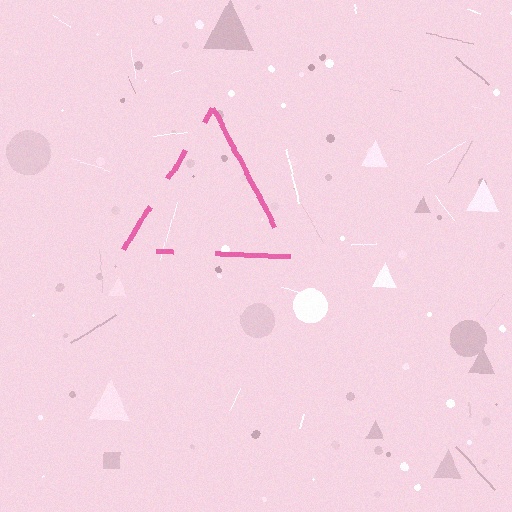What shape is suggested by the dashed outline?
The dashed outline suggests a triangle.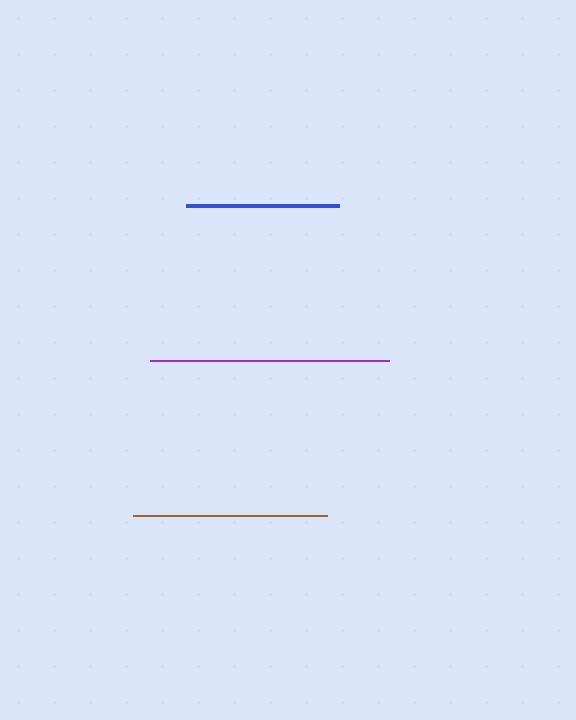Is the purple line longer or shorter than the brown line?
The purple line is longer than the brown line.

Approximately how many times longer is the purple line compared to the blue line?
The purple line is approximately 1.6 times the length of the blue line.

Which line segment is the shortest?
The blue line is the shortest at approximately 153 pixels.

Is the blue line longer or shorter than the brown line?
The brown line is longer than the blue line.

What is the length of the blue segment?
The blue segment is approximately 153 pixels long.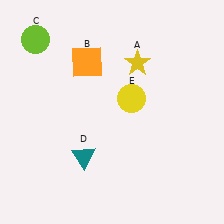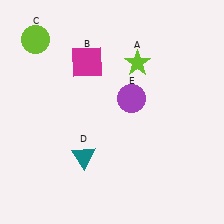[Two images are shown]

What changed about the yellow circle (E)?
In Image 1, E is yellow. In Image 2, it changed to purple.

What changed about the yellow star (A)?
In Image 1, A is yellow. In Image 2, it changed to lime.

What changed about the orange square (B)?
In Image 1, B is orange. In Image 2, it changed to magenta.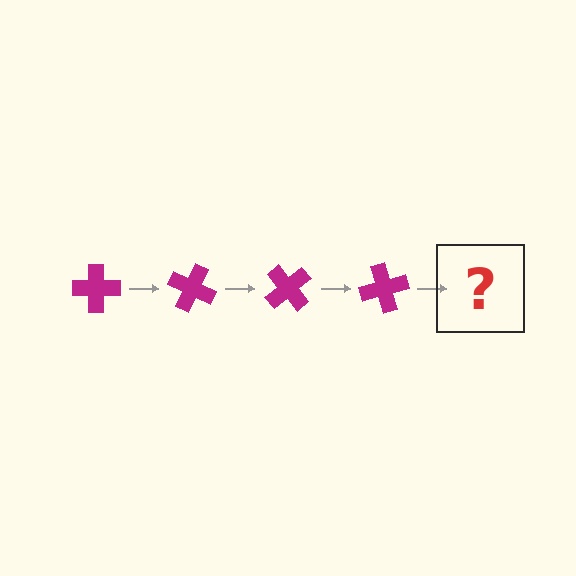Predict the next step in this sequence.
The next step is a magenta cross rotated 100 degrees.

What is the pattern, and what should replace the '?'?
The pattern is that the cross rotates 25 degrees each step. The '?' should be a magenta cross rotated 100 degrees.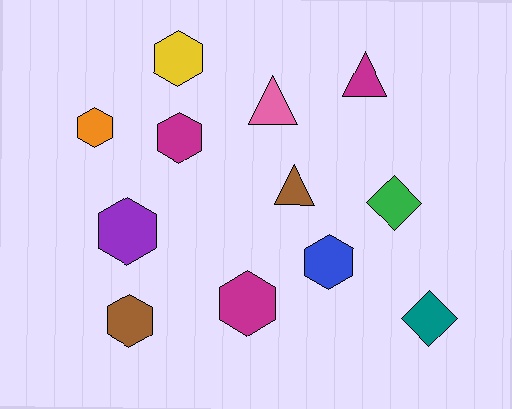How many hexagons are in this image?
There are 7 hexagons.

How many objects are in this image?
There are 12 objects.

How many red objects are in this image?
There are no red objects.